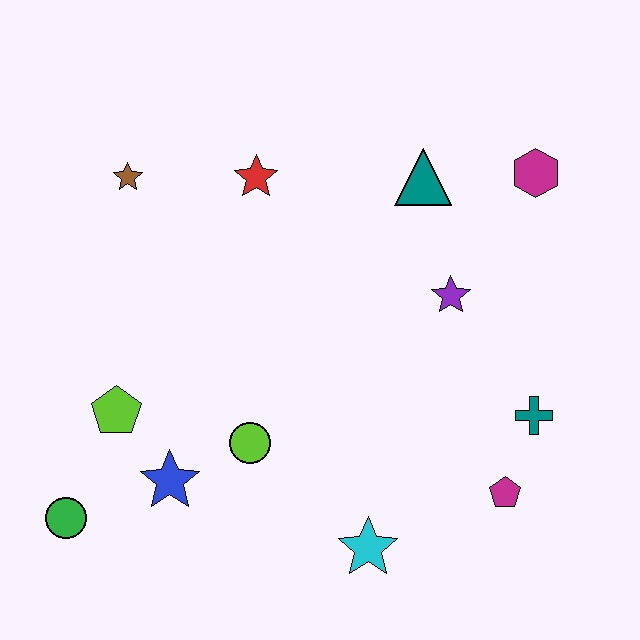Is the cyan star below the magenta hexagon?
Yes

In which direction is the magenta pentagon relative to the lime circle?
The magenta pentagon is to the right of the lime circle.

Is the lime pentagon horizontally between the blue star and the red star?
No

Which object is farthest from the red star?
The magenta pentagon is farthest from the red star.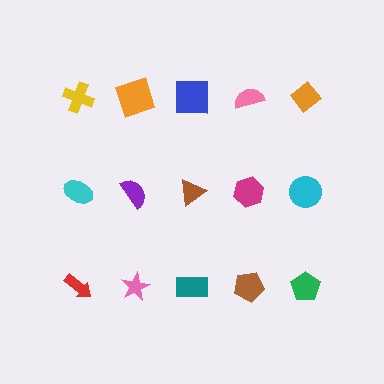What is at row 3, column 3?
A teal rectangle.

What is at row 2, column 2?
A purple semicircle.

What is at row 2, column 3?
A brown triangle.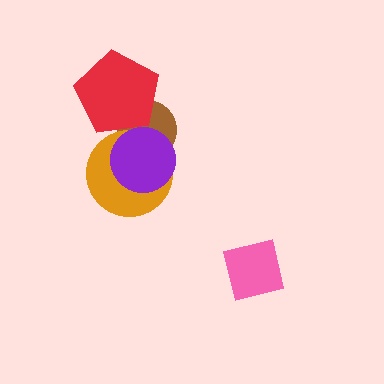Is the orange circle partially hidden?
Yes, it is partially covered by another shape.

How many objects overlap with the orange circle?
2 objects overlap with the orange circle.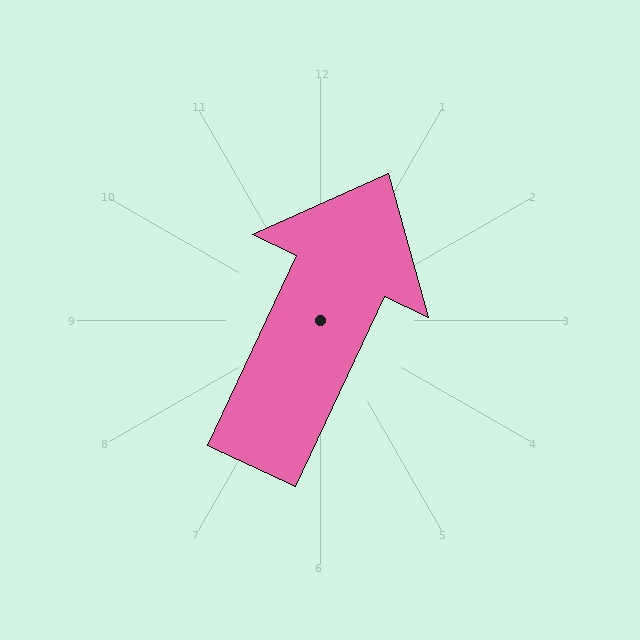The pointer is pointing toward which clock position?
Roughly 1 o'clock.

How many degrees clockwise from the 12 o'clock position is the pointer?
Approximately 25 degrees.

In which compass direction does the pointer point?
Northeast.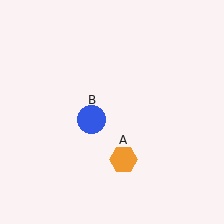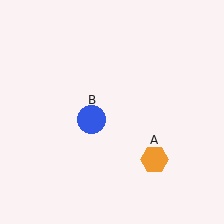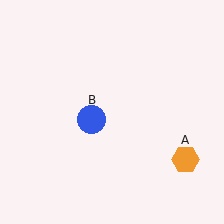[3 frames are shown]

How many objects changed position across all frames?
1 object changed position: orange hexagon (object A).